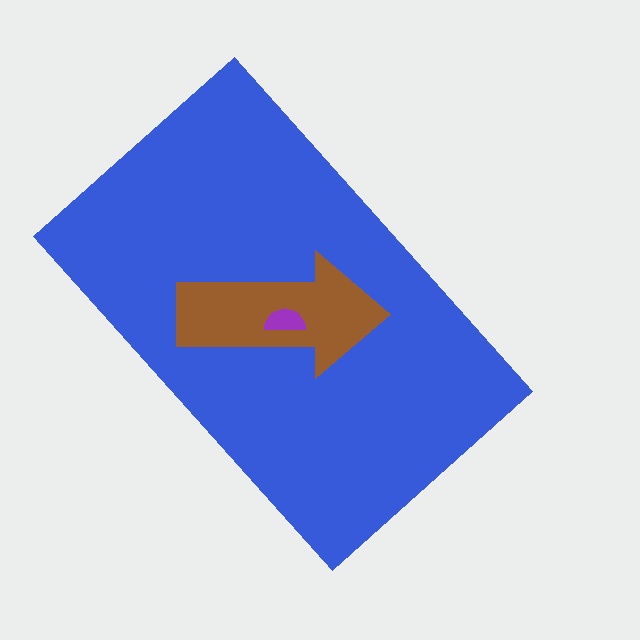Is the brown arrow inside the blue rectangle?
Yes.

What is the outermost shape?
The blue rectangle.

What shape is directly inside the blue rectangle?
The brown arrow.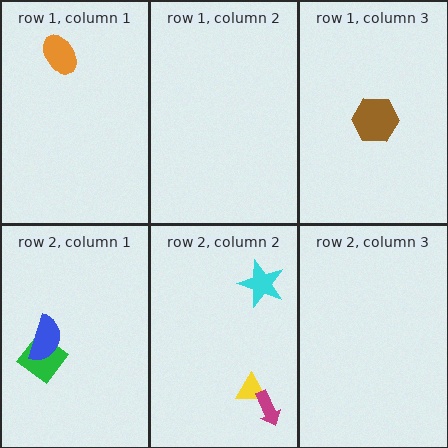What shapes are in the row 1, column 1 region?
The orange ellipse.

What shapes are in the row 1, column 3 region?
The brown hexagon.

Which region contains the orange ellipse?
The row 1, column 1 region.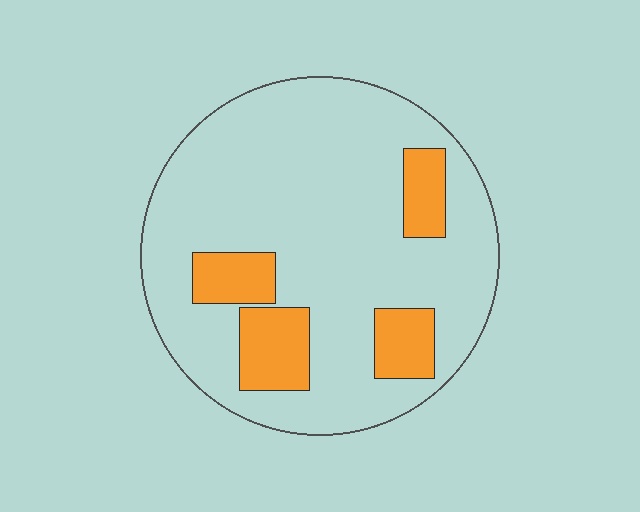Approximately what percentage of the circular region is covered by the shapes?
Approximately 20%.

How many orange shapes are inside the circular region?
4.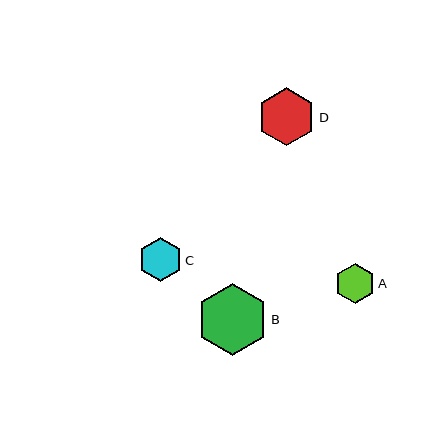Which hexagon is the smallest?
Hexagon A is the smallest with a size of approximately 40 pixels.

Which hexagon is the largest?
Hexagon B is the largest with a size of approximately 72 pixels.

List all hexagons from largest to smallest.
From largest to smallest: B, D, C, A.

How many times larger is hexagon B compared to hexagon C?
Hexagon B is approximately 1.6 times the size of hexagon C.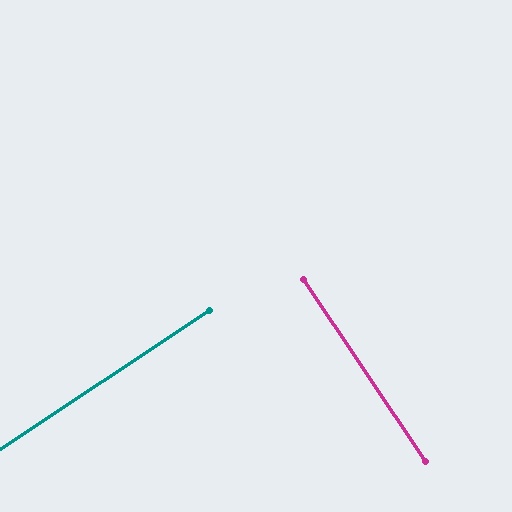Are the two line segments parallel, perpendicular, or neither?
Perpendicular — they meet at approximately 90°.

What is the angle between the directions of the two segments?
Approximately 90 degrees.